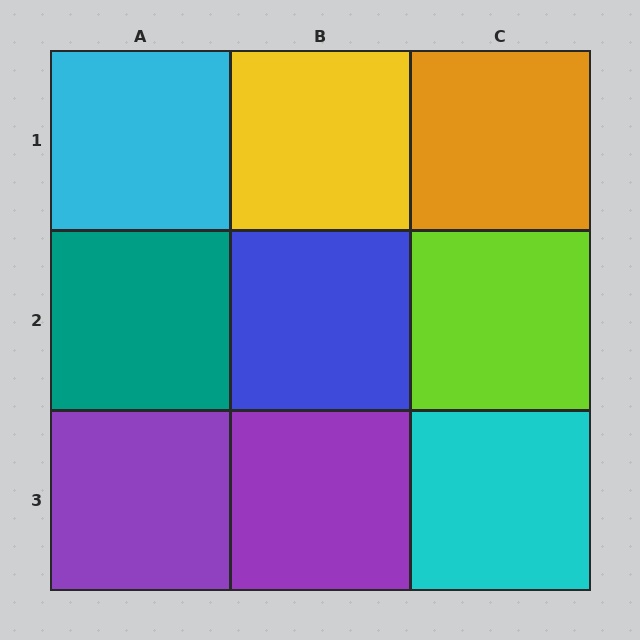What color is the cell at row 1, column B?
Yellow.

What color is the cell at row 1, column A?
Cyan.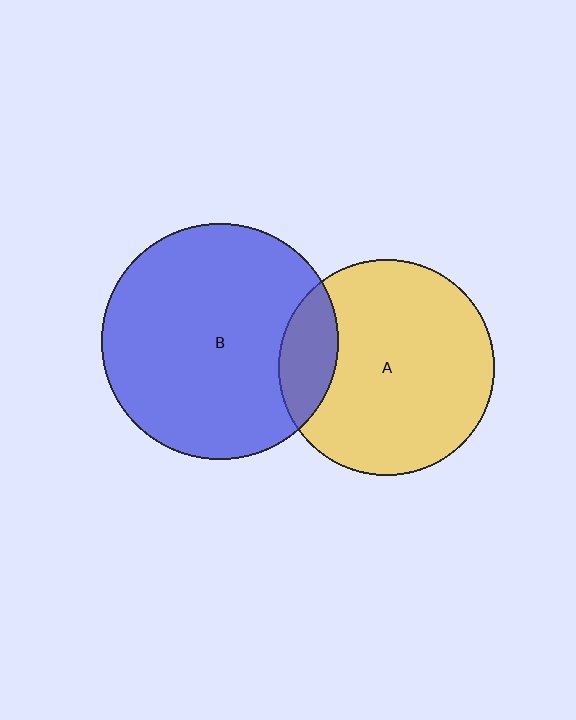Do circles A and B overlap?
Yes.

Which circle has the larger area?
Circle B (blue).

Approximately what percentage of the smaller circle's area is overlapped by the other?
Approximately 15%.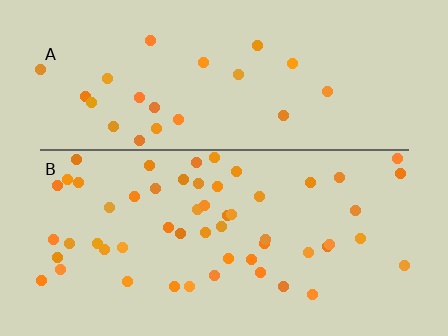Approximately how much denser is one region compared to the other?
Approximately 2.3× — region B over region A.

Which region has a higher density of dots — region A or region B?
B (the bottom).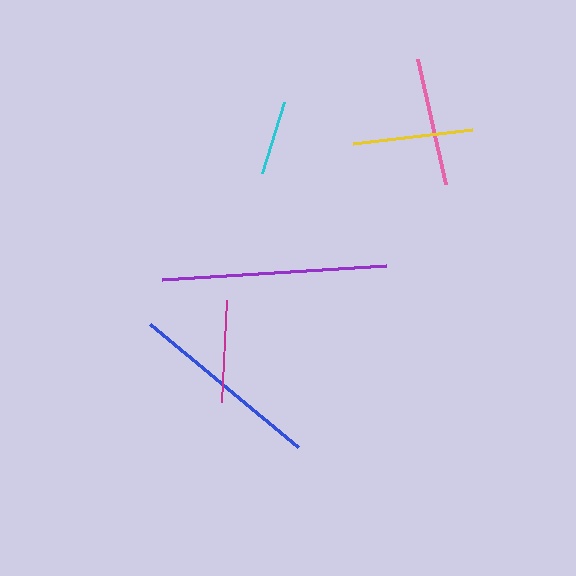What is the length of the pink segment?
The pink segment is approximately 128 pixels long.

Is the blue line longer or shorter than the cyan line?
The blue line is longer than the cyan line.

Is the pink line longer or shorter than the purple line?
The purple line is longer than the pink line.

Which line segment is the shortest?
The cyan line is the shortest at approximately 75 pixels.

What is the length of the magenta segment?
The magenta segment is approximately 102 pixels long.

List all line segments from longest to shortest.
From longest to shortest: purple, blue, pink, yellow, magenta, cyan.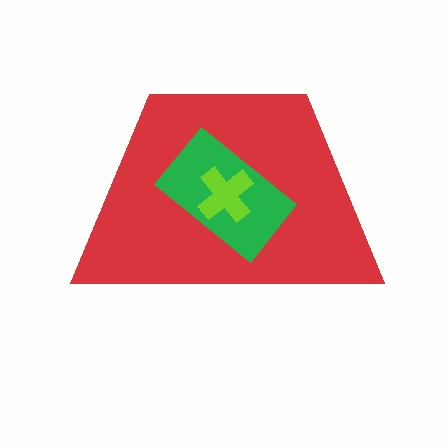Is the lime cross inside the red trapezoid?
Yes.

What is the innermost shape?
The lime cross.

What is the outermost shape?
The red trapezoid.